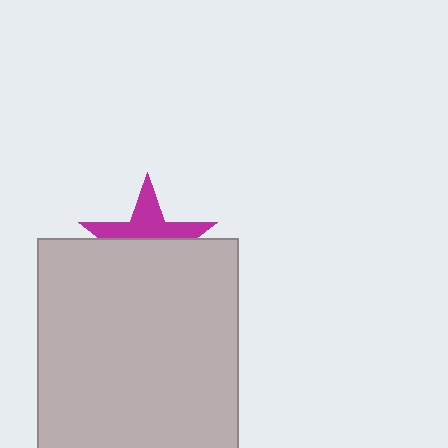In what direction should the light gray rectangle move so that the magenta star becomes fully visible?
The light gray rectangle should move down. That is the shortest direction to clear the overlap and leave the magenta star fully visible.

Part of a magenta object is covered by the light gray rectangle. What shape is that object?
It is a star.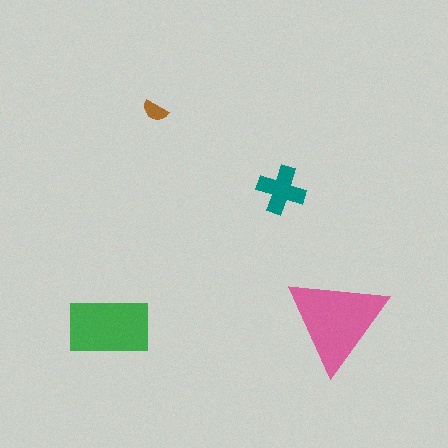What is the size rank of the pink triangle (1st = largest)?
1st.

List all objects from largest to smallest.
The pink triangle, the green rectangle, the teal cross, the brown semicircle.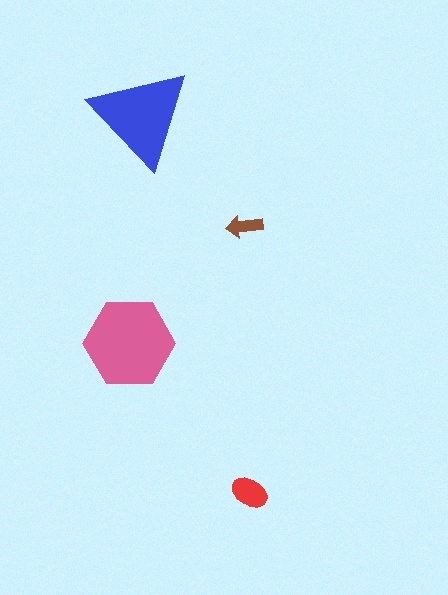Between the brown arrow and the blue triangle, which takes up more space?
The blue triangle.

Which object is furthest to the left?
The pink hexagon is leftmost.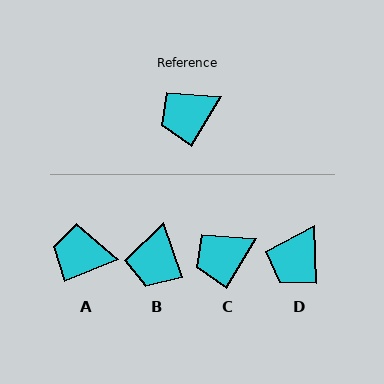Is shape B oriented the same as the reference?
No, it is off by about 49 degrees.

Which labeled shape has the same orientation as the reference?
C.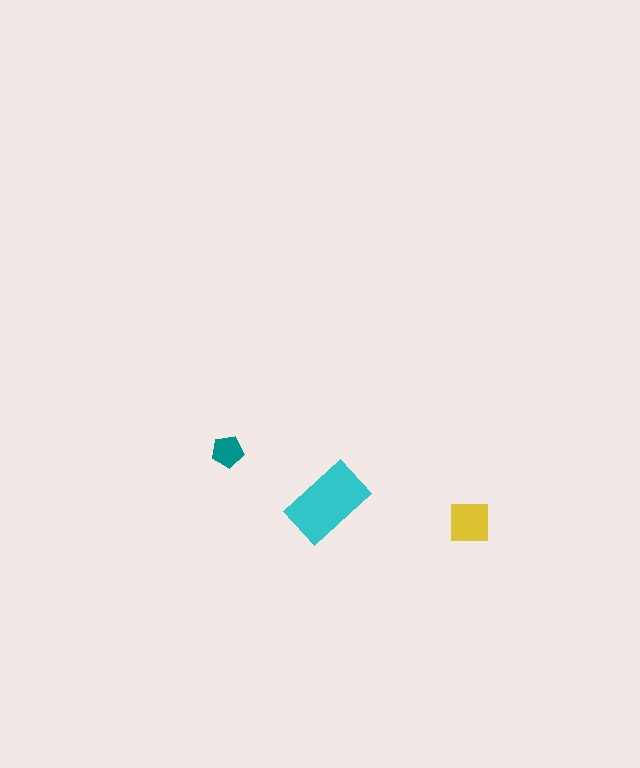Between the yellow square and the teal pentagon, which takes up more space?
The yellow square.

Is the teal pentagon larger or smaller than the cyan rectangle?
Smaller.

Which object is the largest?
The cyan rectangle.